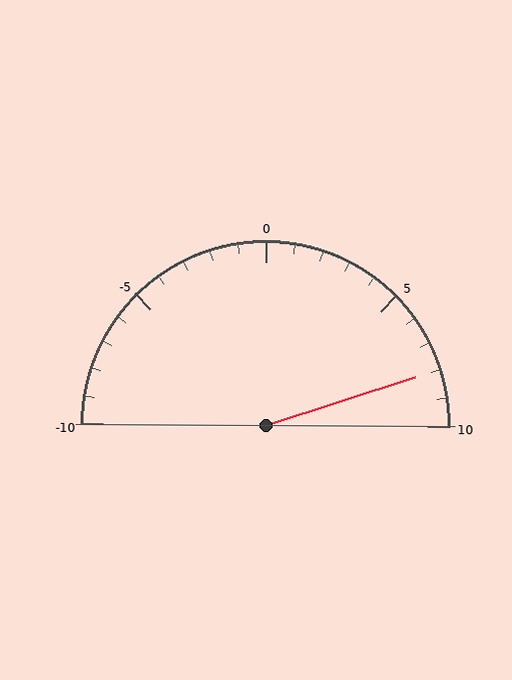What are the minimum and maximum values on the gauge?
The gauge ranges from -10 to 10.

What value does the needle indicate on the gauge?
The needle indicates approximately 8.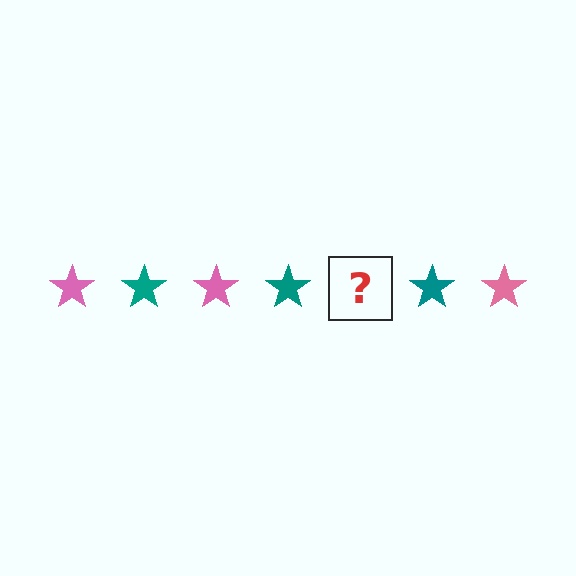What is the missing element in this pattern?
The missing element is a pink star.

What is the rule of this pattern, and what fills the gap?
The rule is that the pattern cycles through pink, teal stars. The gap should be filled with a pink star.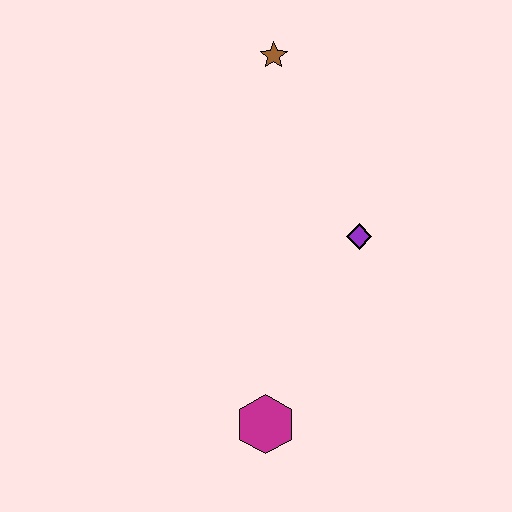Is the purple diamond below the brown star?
Yes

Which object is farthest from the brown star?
The magenta hexagon is farthest from the brown star.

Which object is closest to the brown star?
The purple diamond is closest to the brown star.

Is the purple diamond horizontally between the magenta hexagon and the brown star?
No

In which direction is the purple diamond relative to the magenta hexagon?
The purple diamond is above the magenta hexagon.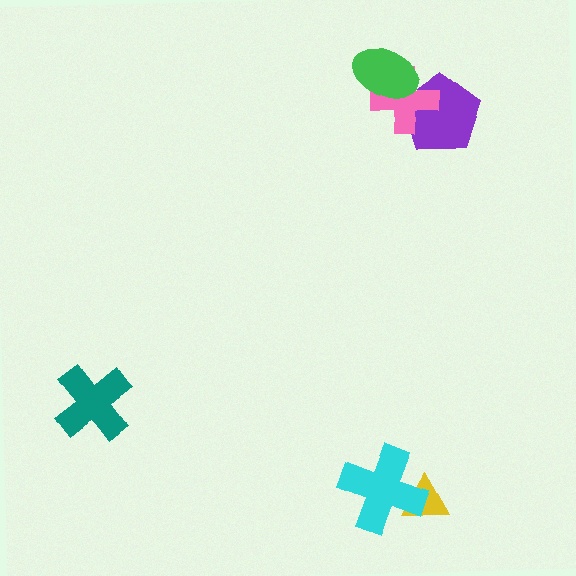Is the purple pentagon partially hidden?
Yes, it is partially covered by another shape.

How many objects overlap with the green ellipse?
2 objects overlap with the green ellipse.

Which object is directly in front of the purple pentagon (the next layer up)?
The pink cross is directly in front of the purple pentagon.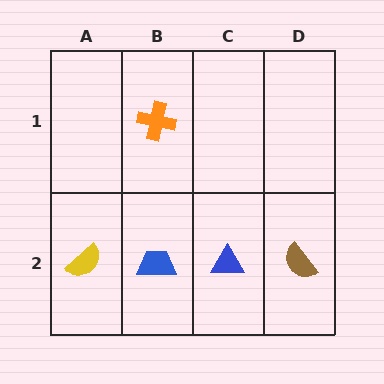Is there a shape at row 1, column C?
No, that cell is empty.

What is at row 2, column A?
A yellow semicircle.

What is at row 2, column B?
A blue trapezoid.